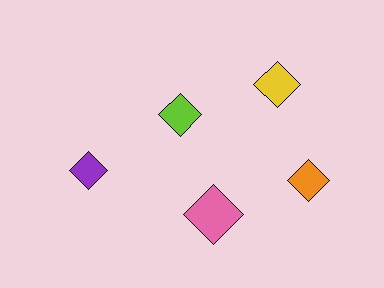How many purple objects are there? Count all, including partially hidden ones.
There is 1 purple object.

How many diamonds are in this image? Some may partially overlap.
There are 5 diamonds.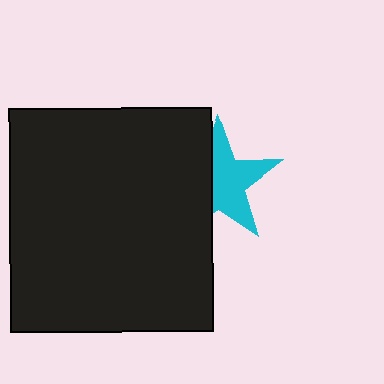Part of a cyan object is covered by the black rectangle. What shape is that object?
It is a star.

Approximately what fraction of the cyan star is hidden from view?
Roughly 42% of the cyan star is hidden behind the black rectangle.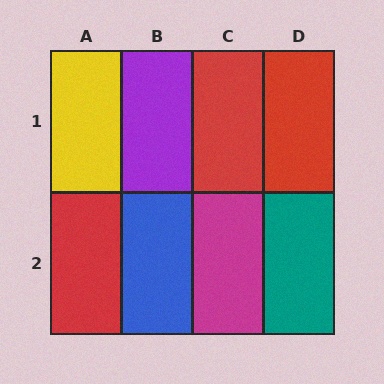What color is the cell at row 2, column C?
Magenta.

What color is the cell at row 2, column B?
Blue.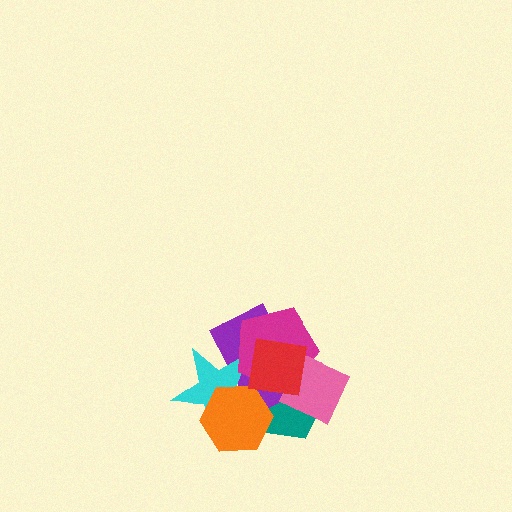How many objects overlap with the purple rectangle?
6 objects overlap with the purple rectangle.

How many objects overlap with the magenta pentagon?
5 objects overlap with the magenta pentagon.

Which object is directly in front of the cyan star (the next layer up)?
The magenta pentagon is directly in front of the cyan star.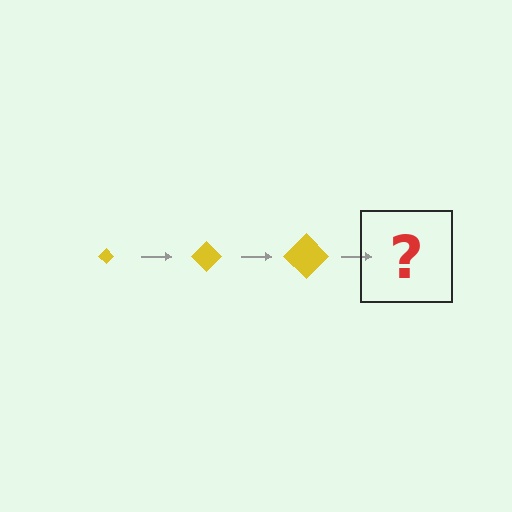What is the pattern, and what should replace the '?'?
The pattern is that the diamond gets progressively larger each step. The '?' should be a yellow diamond, larger than the previous one.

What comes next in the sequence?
The next element should be a yellow diamond, larger than the previous one.